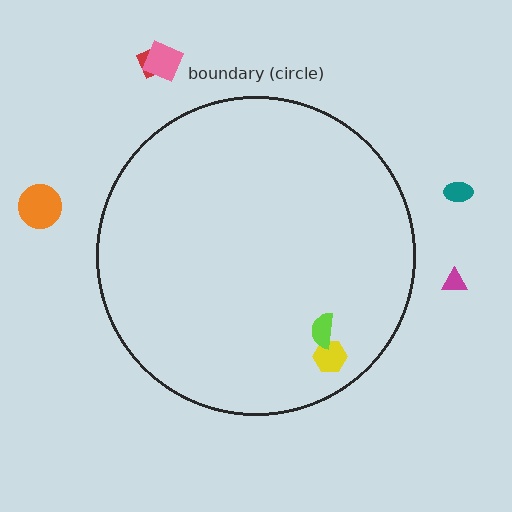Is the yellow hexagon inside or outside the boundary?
Inside.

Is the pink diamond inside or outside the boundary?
Outside.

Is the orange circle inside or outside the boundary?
Outside.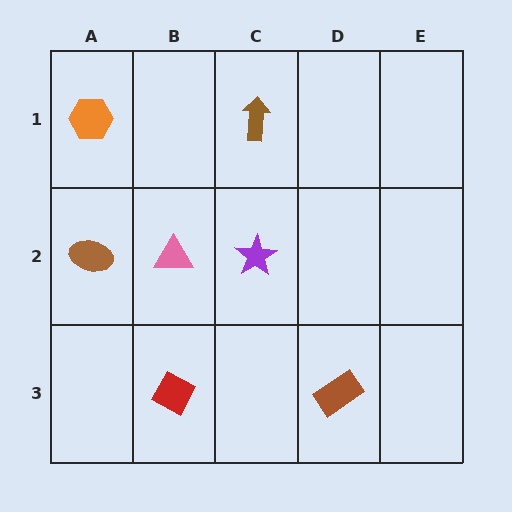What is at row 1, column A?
An orange hexagon.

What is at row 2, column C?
A purple star.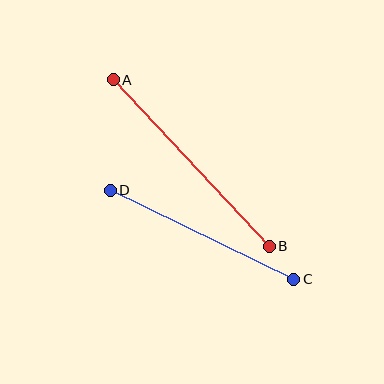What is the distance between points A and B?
The distance is approximately 228 pixels.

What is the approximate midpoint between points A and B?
The midpoint is at approximately (191, 163) pixels.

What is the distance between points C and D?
The distance is approximately 204 pixels.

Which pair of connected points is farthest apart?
Points A and B are farthest apart.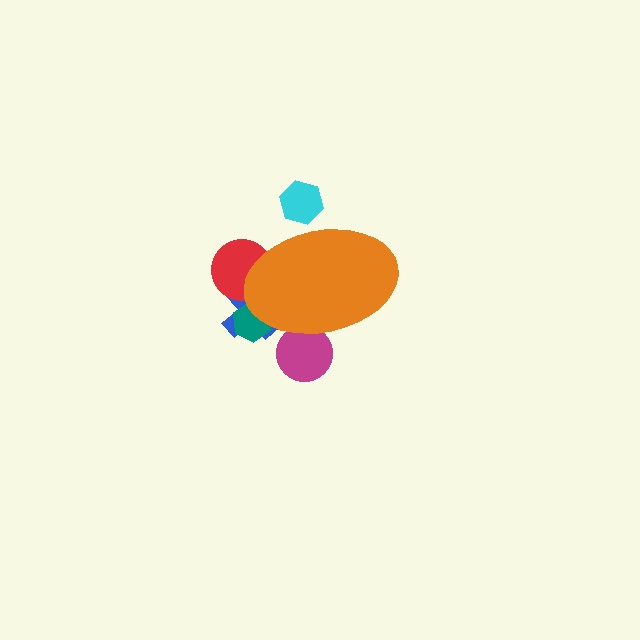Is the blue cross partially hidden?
Yes, the blue cross is partially hidden behind the orange ellipse.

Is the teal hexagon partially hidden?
Yes, the teal hexagon is partially hidden behind the orange ellipse.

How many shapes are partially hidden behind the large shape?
5 shapes are partially hidden.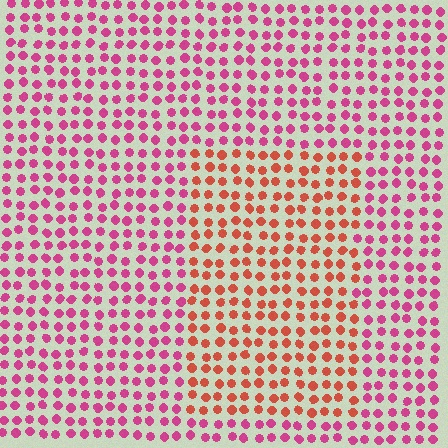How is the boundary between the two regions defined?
The boundary is defined purely by a slight shift in hue (about 39 degrees). Spacing, size, and orientation are identical on both sides.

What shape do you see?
I see a rectangle.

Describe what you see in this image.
The image is filled with small magenta elements in a uniform arrangement. A rectangle-shaped region is visible where the elements are tinted to a slightly different hue, forming a subtle color boundary.